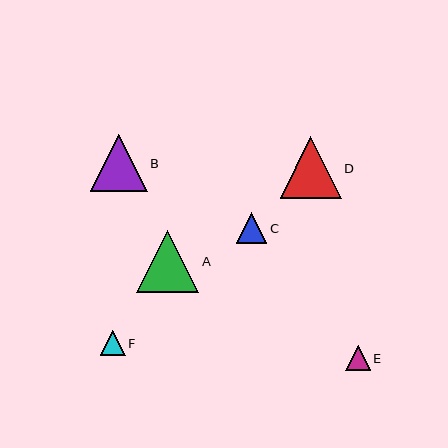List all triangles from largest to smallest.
From largest to smallest: A, D, B, C, F, E.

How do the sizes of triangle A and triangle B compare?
Triangle A and triangle B are approximately the same size.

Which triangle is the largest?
Triangle A is the largest with a size of approximately 62 pixels.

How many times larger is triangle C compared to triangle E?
Triangle C is approximately 1.3 times the size of triangle E.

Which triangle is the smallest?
Triangle E is the smallest with a size of approximately 24 pixels.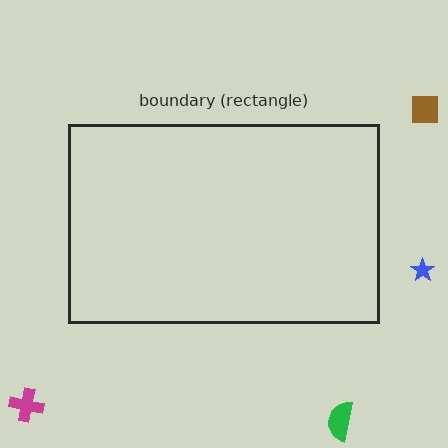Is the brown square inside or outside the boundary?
Outside.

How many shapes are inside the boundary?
0 inside, 4 outside.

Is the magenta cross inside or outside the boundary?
Outside.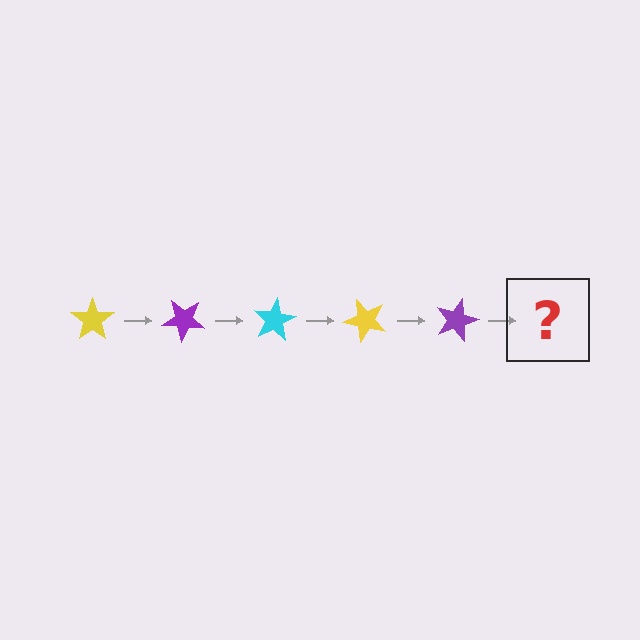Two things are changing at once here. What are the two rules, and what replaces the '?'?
The two rules are that it rotates 40 degrees each step and the color cycles through yellow, purple, and cyan. The '?' should be a cyan star, rotated 200 degrees from the start.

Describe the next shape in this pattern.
It should be a cyan star, rotated 200 degrees from the start.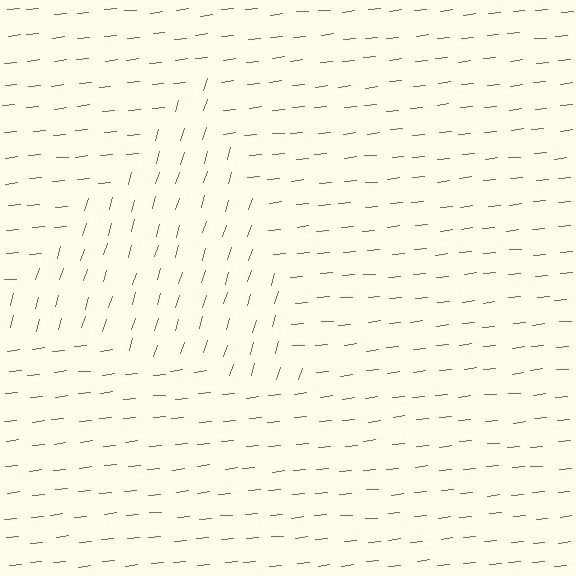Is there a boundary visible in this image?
Yes, there is a texture boundary formed by a change in line orientation.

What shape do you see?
I see a triangle.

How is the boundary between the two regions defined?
The boundary is defined purely by a change in line orientation (approximately 67 degrees difference). All lines are the same color and thickness.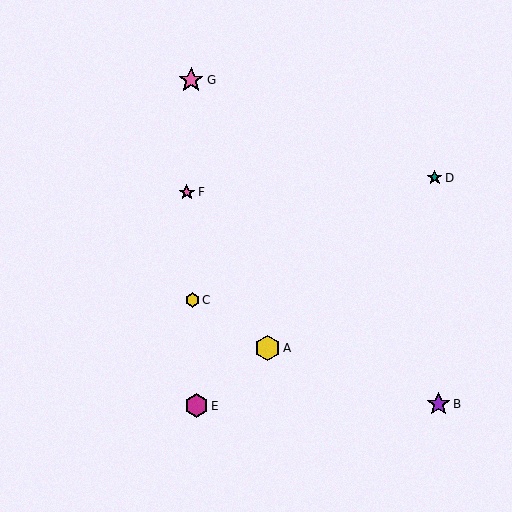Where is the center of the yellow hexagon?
The center of the yellow hexagon is at (267, 348).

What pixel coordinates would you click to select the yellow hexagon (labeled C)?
Click at (192, 300) to select the yellow hexagon C.